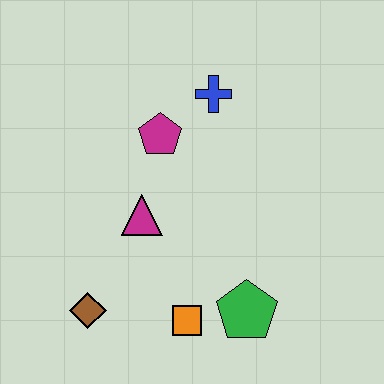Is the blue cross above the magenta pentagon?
Yes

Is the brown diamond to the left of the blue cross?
Yes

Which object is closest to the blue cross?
The magenta pentagon is closest to the blue cross.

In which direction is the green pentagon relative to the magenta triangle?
The green pentagon is to the right of the magenta triangle.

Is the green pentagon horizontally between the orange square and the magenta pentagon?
No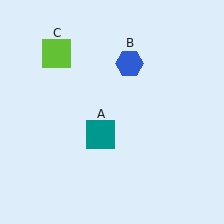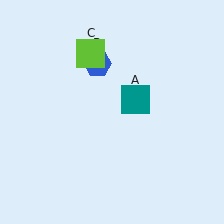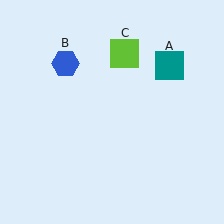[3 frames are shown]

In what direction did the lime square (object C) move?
The lime square (object C) moved right.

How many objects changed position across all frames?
3 objects changed position: teal square (object A), blue hexagon (object B), lime square (object C).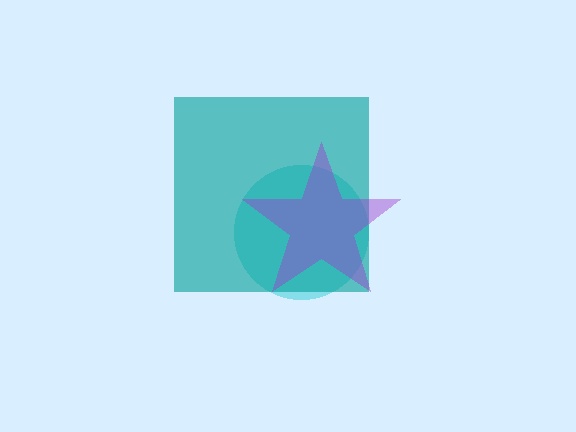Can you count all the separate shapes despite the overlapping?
Yes, there are 3 separate shapes.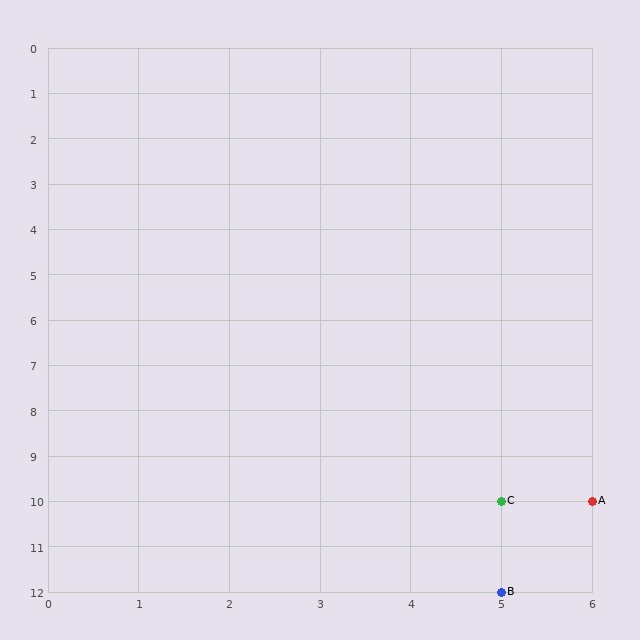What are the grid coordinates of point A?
Point A is at grid coordinates (6, 10).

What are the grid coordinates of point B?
Point B is at grid coordinates (5, 12).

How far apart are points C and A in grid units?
Points C and A are 1 column apart.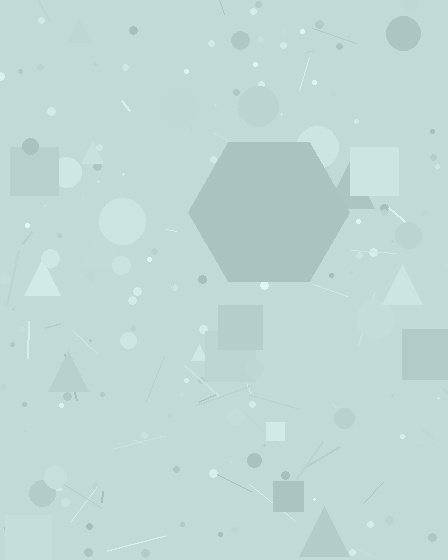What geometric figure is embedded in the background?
A hexagon is embedded in the background.